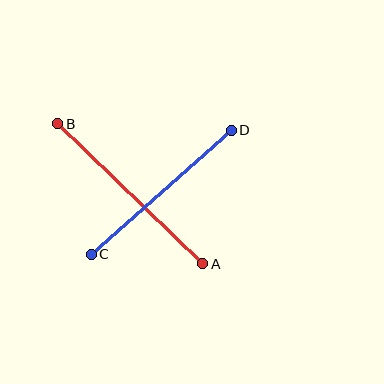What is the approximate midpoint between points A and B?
The midpoint is at approximately (130, 194) pixels.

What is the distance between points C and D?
The distance is approximately 187 pixels.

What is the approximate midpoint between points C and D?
The midpoint is at approximately (161, 192) pixels.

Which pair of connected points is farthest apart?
Points A and B are farthest apart.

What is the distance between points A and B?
The distance is approximately 202 pixels.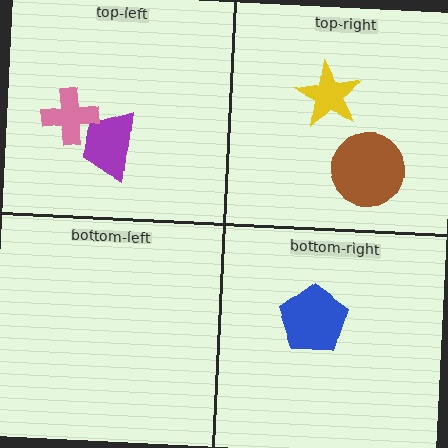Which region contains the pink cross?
The top-left region.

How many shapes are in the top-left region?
2.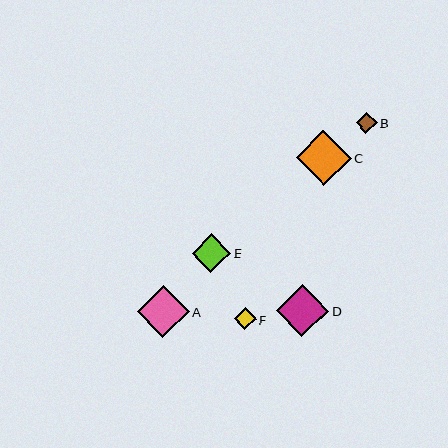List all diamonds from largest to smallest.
From largest to smallest: C, D, A, E, F, B.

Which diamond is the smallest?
Diamond B is the smallest with a size of approximately 21 pixels.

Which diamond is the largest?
Diamond C is the largest with a size of approximately 55 pixels.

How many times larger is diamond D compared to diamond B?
Diamond D is approximately 2.5 times the size of diamond B.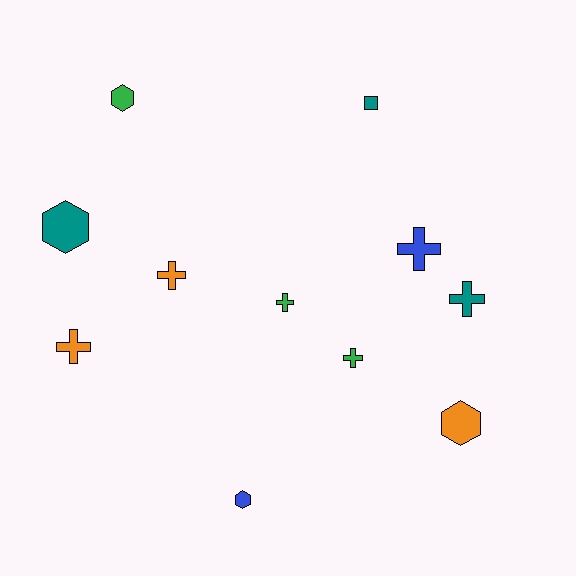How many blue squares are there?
There are no blue squares.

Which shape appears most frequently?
Cross, with 6 objects.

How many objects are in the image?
There are 11 objects.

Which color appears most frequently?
Teal, with 3 objects.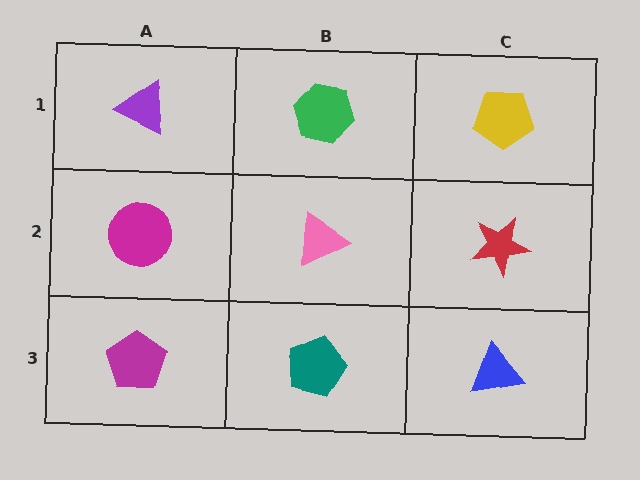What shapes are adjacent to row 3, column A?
A magenta circle (row 2, column A), a teal pentagon (row 3, column B).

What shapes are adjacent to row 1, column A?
A magenta circle (row 2, column A), a green hexagon (row 1, column B).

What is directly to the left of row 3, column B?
A magenta pentagon.